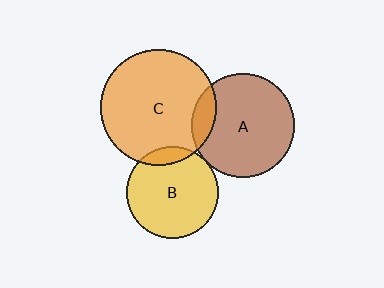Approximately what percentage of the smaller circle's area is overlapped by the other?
Approximately 15%.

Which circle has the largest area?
Circle C (orange).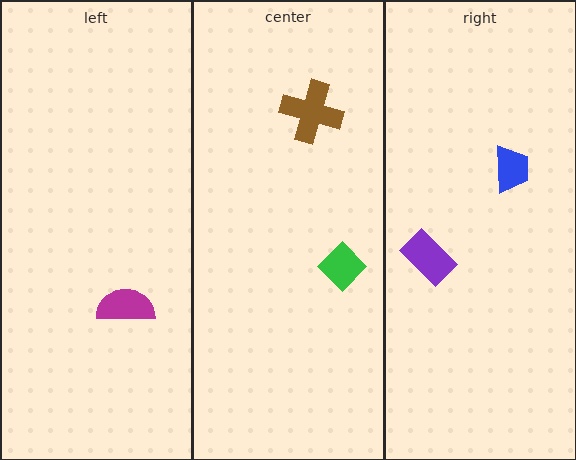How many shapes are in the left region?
1.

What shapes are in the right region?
The blue trapezoid, the purple rectangle.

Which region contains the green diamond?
The center region.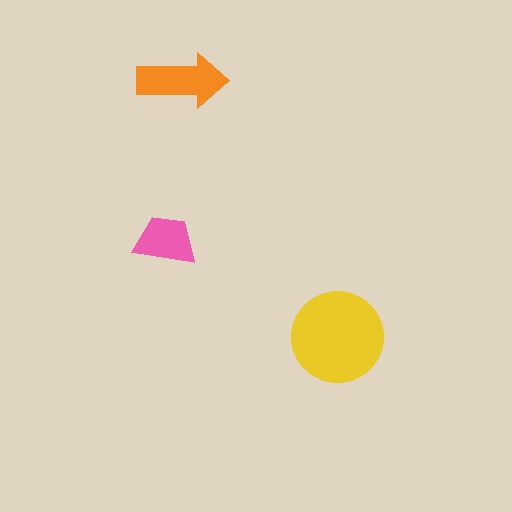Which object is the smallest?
The pink trapezoid.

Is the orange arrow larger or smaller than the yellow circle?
Smaller.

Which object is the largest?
The yellow circle.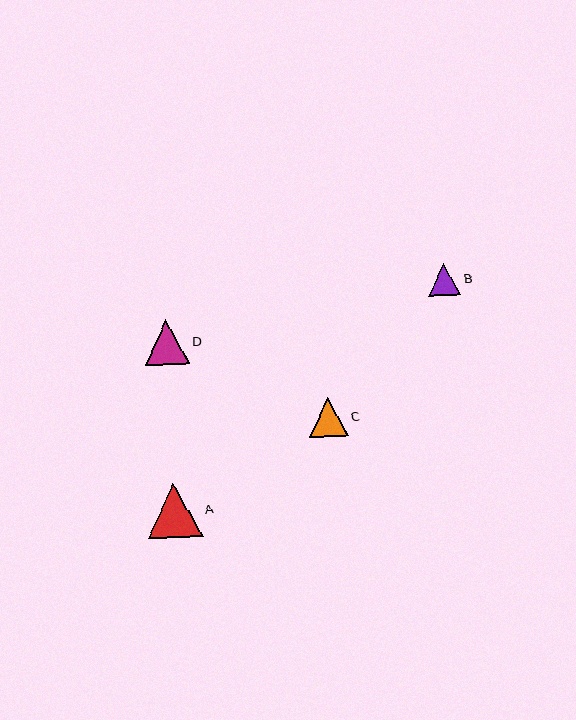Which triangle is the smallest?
Triangle B is the smallest with a size of approximately 32 pixels.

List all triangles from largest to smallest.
From largest to smallest: A, D, C, B.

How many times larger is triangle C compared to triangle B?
Triangle C is approximately 1.2 times the size of triangle B.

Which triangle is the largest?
Triangle A is the largest with a size of approximately 55 pixels.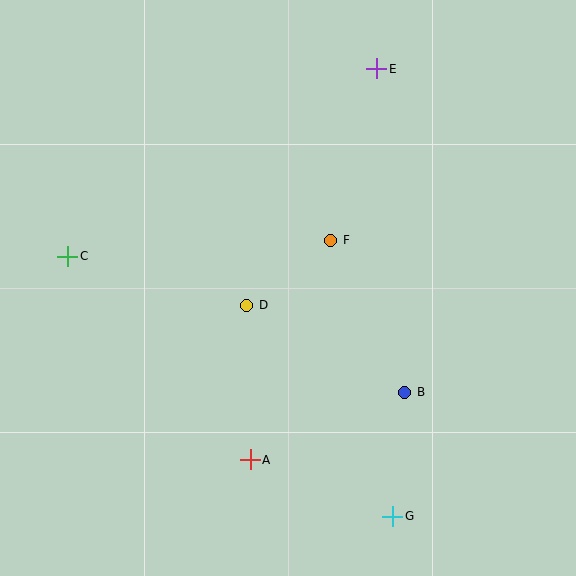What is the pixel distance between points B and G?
The distance between B and G is 125 pixels.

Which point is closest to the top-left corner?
Point C is closest to the top-left corner.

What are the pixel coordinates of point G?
Point G is at (393, 516).